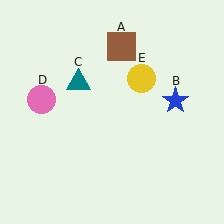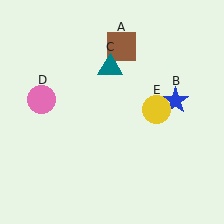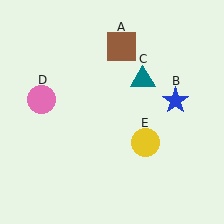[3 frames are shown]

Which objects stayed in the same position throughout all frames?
Brown square (object A) and blue star (object B) and pink circle (object D) remained stationary.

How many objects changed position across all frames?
2 objects changed position: teal triangle (object C), yellow circle (object E).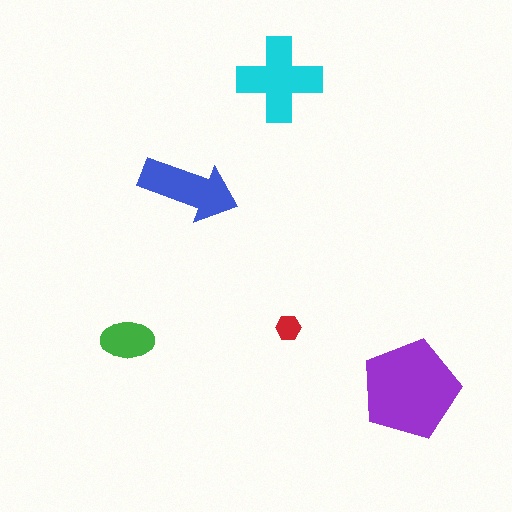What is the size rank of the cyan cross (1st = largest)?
2nd.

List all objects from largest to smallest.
The purple pentagon, the cyan cross, the blue arrow, the green ellipse, the red hexagon.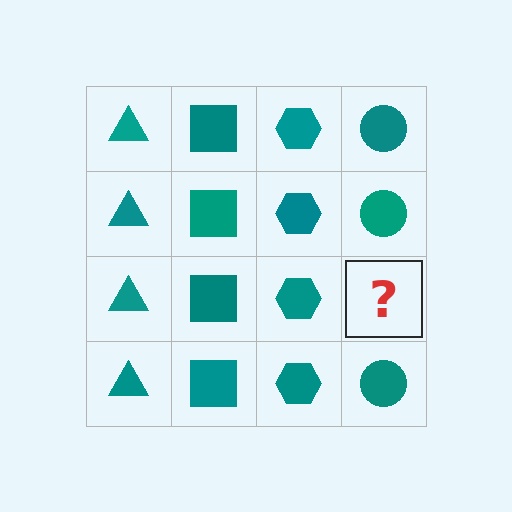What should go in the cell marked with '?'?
The missing cell should contain a teal circle.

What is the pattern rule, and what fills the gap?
The rule is that each column has a consistent shape. The gap should be filled with a teal circle.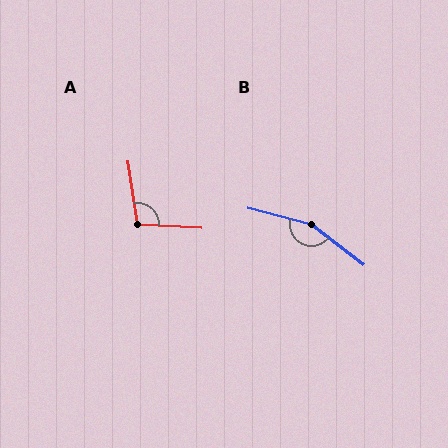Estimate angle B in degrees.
Approximately 157 degrees.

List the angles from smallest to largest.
A (102°), B (157°).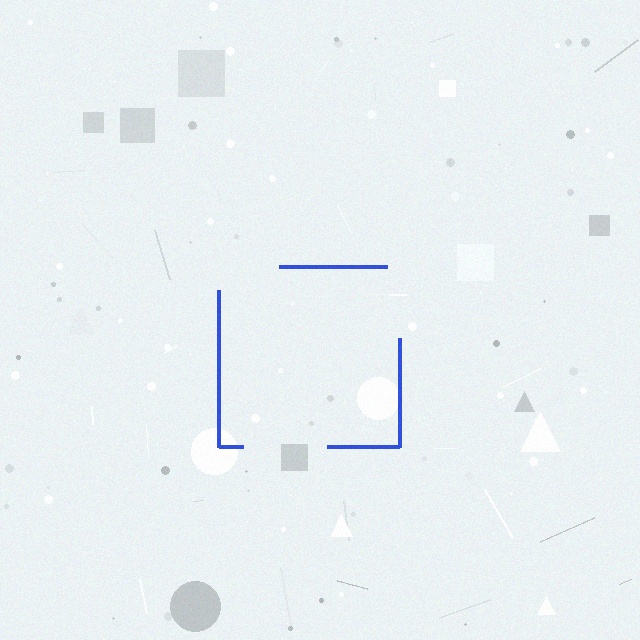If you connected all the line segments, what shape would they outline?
They would outline a square.